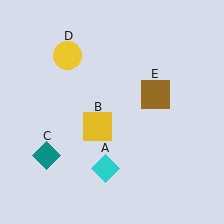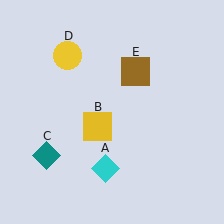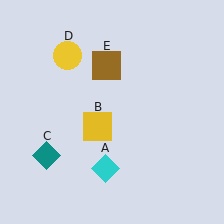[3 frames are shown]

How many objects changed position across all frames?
1 object changed position: brown square (object E).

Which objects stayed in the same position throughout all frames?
Cyan diamond (object A) and yellow square (object B) and teal diamond (object C) and yellow circle (object D) remained stationary.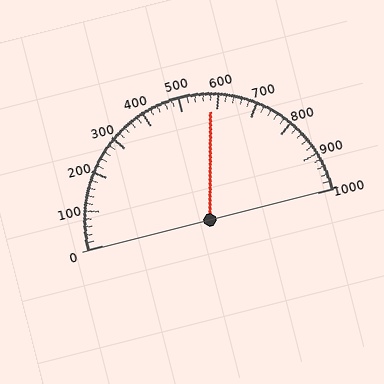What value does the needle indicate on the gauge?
The needle indicates approximately 580.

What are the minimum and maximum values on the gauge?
The gauge ranges from 0 to 1000.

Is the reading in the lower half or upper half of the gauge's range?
The reading is in the upper half of the range (0 to 1000).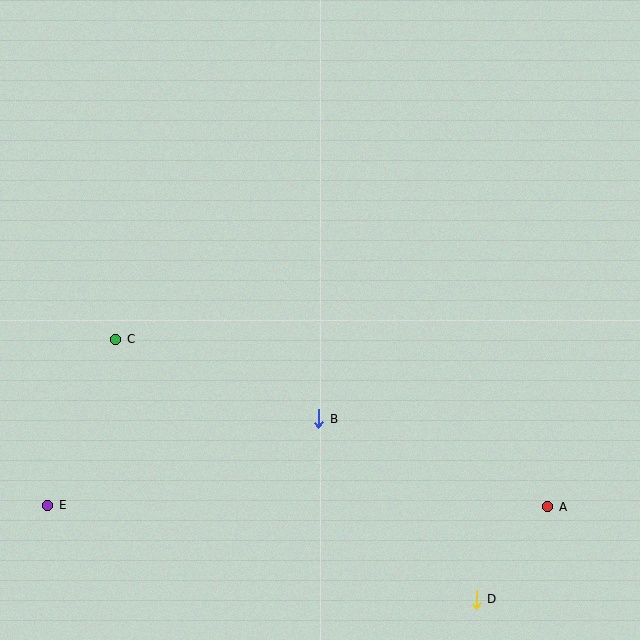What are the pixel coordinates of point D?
Point D is at (476, 599).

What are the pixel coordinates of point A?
Point A is at (548, 507).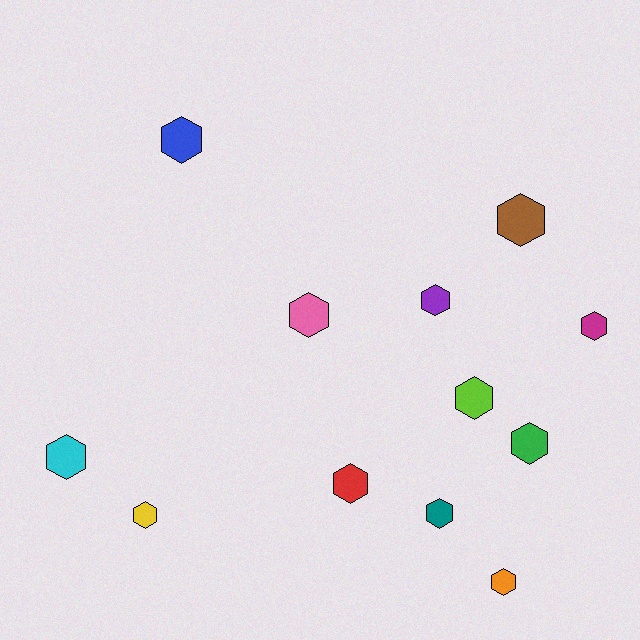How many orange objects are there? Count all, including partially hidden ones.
There is 1 orange object.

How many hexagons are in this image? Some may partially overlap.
There are 12 hexagons.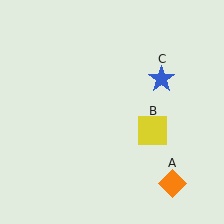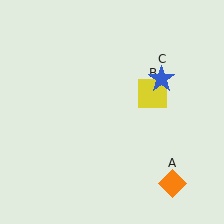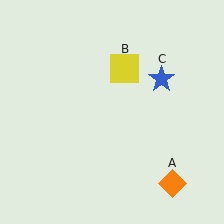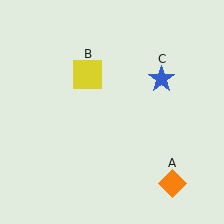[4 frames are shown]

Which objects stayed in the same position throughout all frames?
Orange diamond (object A) and blue star (object C) remained stationary.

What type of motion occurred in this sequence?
The yellow square (object B) rotated counterclockwise around the center of the scene.